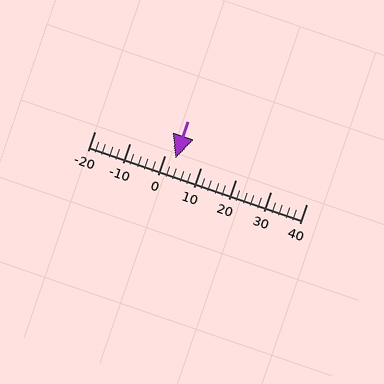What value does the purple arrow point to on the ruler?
The purple arrow points to approximately 3.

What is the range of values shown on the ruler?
The ruler shows values from -20 to 40.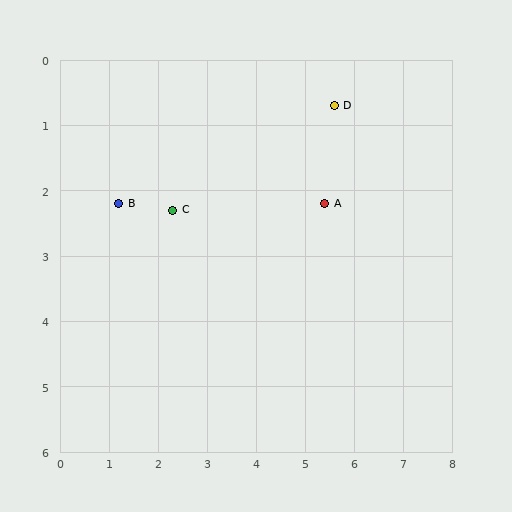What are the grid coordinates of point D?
Point D is at approximately (5.6, 0.7).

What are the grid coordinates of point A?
Point A is at approximately (5.4, 2.2).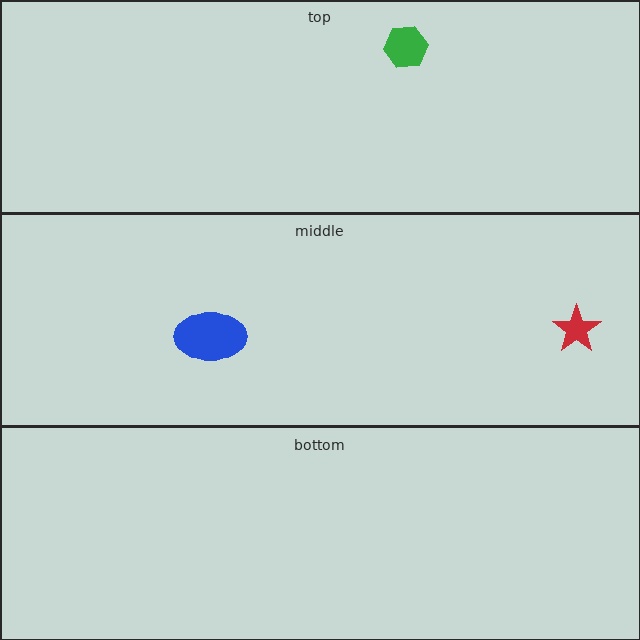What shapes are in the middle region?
The red star, the blue ellipse.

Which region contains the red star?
The middle region.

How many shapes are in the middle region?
2.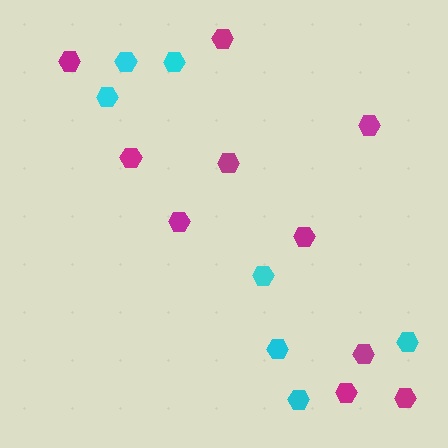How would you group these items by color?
There are 2 groups: one group of magenta hexagons (10) and one group of cyan hexagons (7).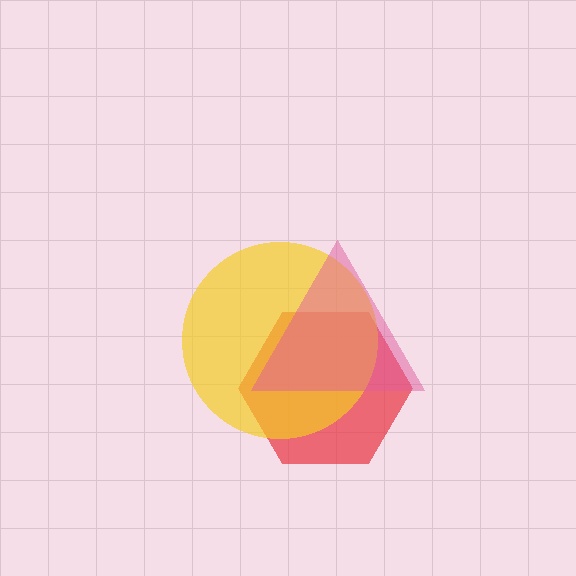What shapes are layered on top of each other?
The layered shapes are: a red hexagon, a yellow circle, a pink triangle.